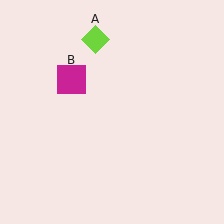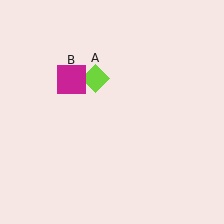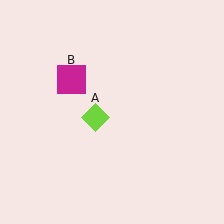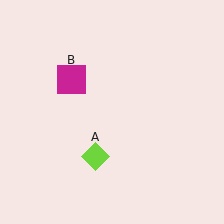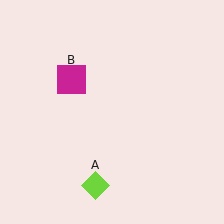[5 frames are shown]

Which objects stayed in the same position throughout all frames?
Magenta square (object B) remained stationary.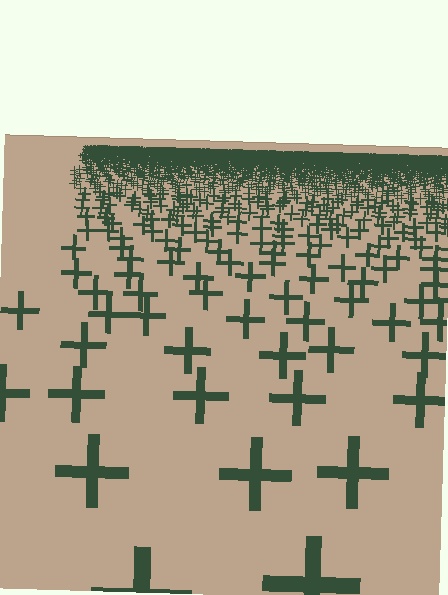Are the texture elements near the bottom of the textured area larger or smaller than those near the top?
Larger. Near the bottom, elements are closer to the viewer and appear at a bigger on-screen size.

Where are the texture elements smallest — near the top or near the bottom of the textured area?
Near the top.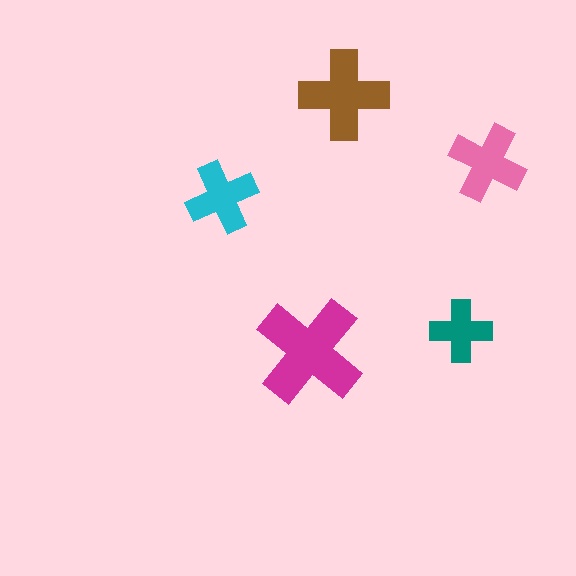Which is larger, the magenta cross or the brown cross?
The magenta one.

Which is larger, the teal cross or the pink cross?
The pink one.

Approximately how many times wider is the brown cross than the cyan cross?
About 1.5 times wider.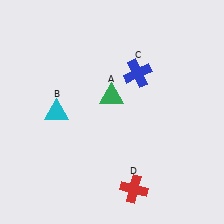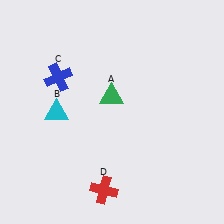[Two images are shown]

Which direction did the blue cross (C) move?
The blue cross (C) moved left.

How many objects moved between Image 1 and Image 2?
2 objects moved between the two images.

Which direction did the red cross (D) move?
The red cross (D) moved left.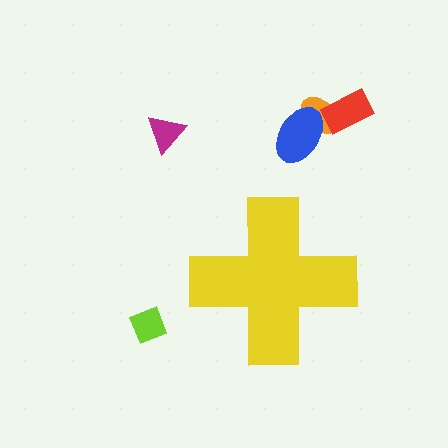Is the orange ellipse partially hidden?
No, the orange ellipse is fully visible.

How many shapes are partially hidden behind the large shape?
0 shapes are partially hidden.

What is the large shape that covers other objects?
A yellow cross.